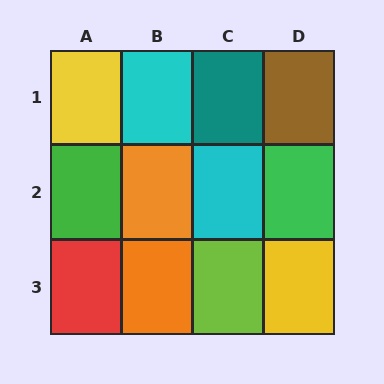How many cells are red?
1 cell is red.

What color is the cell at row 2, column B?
Orange.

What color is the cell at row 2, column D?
Green.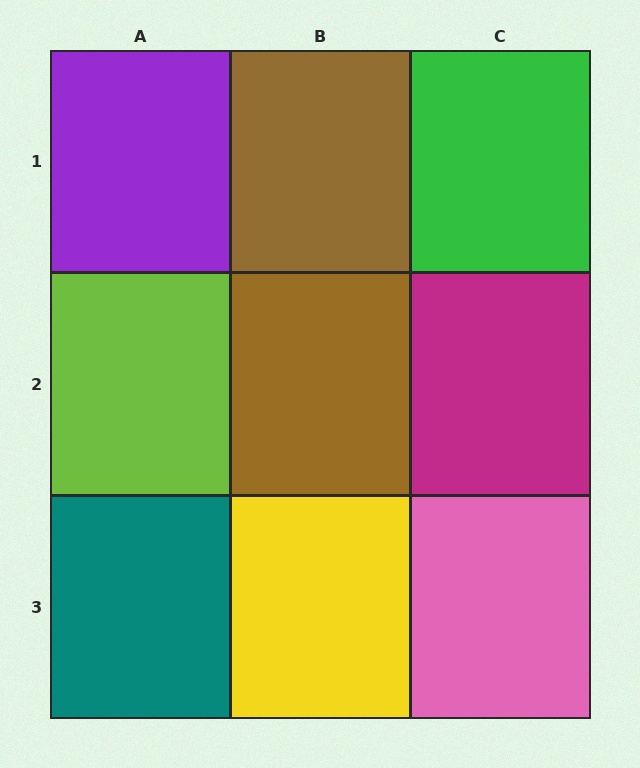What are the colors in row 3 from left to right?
Teal, yellow, pink.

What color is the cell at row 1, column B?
Brown.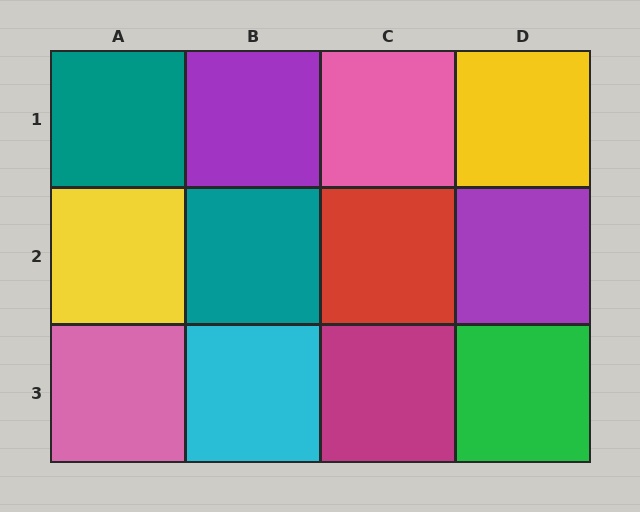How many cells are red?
1 cell is red.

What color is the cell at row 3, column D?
Green.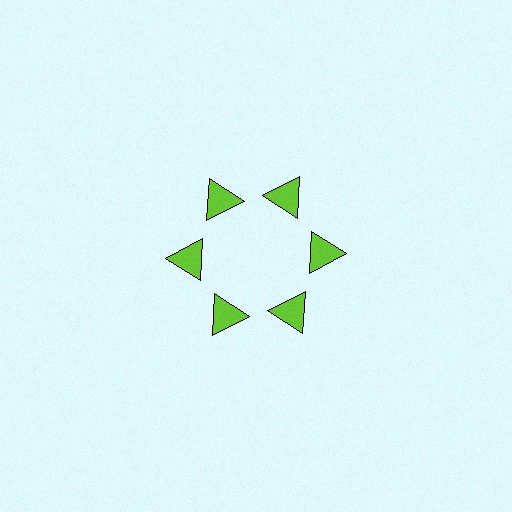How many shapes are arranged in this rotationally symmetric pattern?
There are 6 shapes, arranged in 6 groups of 1.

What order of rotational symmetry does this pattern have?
This pattern has 6-fold rotational symmetry.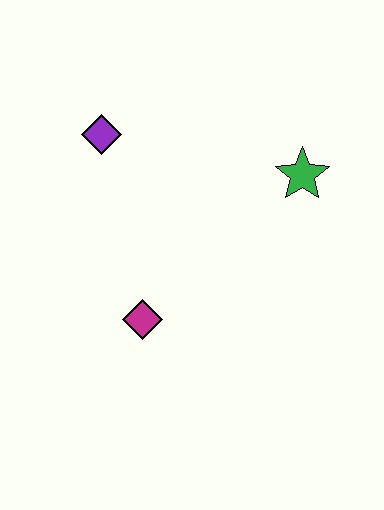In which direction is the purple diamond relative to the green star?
The purple diamond is to the left of the green star.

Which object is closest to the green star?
The purple diamond is closest to the green star.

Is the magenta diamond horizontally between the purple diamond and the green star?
Yes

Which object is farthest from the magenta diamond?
The green star is farthest from the magenta diamond.